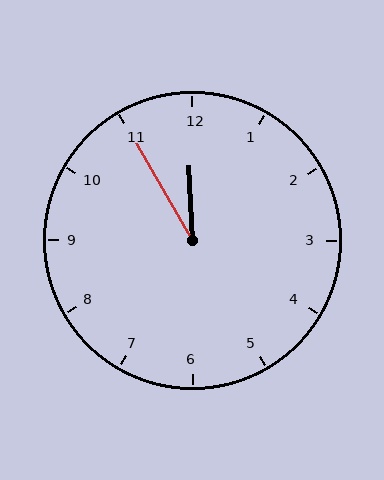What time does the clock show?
11:55.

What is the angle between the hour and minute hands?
Approximately 28 degrees.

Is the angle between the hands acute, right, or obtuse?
It is acute.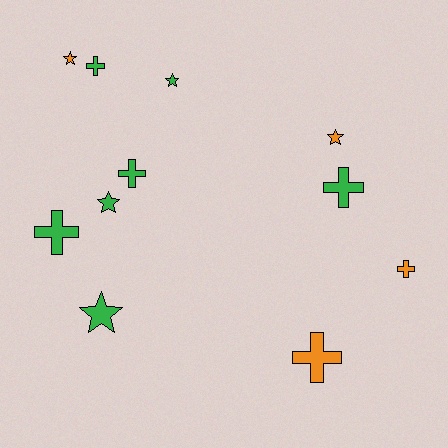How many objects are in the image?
There are 11 objects.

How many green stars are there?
There are 3 green stars.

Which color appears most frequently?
Green, with 7 objects.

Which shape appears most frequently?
Cross, with 6 objects.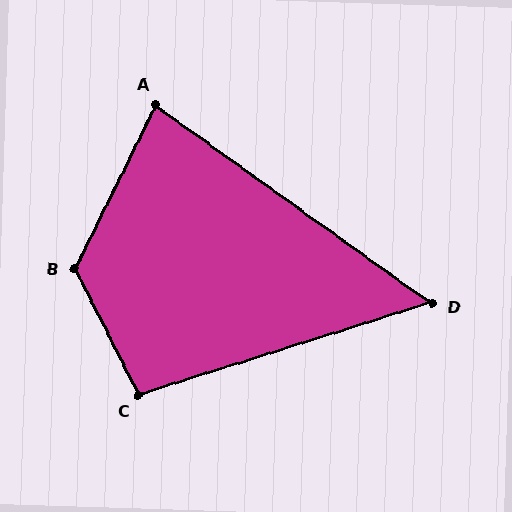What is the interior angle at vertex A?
Approximately 81 degrees (acute).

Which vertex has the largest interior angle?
B, at approximately 127 degrees.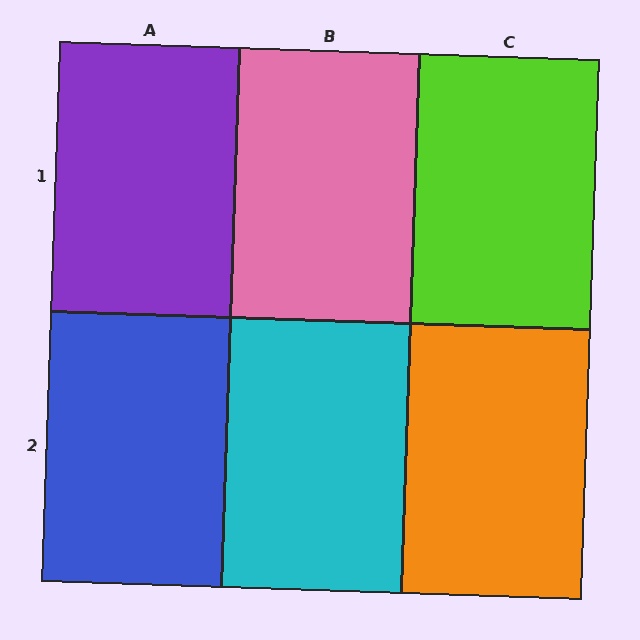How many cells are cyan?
1 cell is cyan.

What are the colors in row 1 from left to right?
Purple, pink, lime.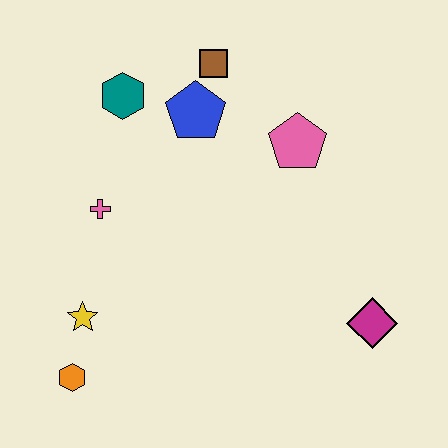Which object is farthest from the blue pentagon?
The orange hexagon is farthest from the blue pentagon.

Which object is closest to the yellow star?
The orange hexagon is closest to the yellow star.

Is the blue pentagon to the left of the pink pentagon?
Yes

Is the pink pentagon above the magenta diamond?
Yes